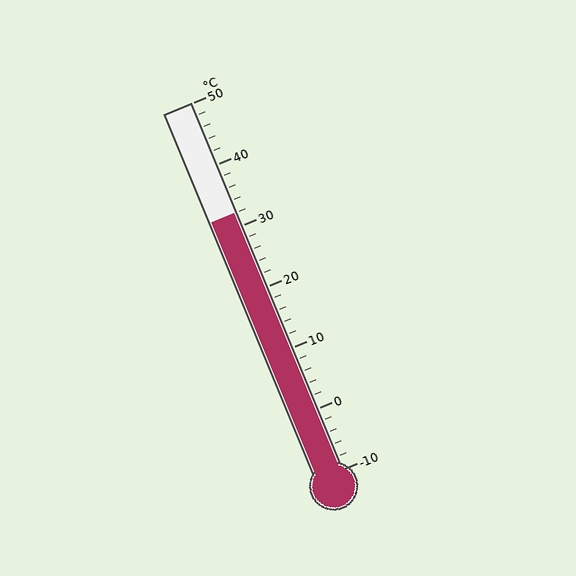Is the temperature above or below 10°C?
The temperature is above 10°C.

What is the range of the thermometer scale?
The thermometer scale ranges from -10°C to 50°C.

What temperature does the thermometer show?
The thermometer shows approximately 32°C.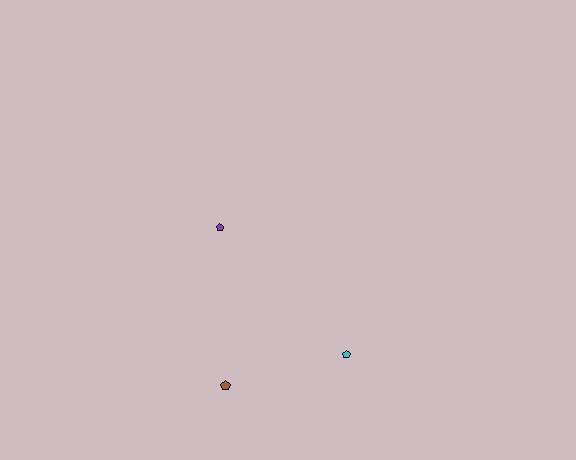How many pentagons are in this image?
There are 3 pentagons.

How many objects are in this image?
There are 3 objects.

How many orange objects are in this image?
There are no orange objects.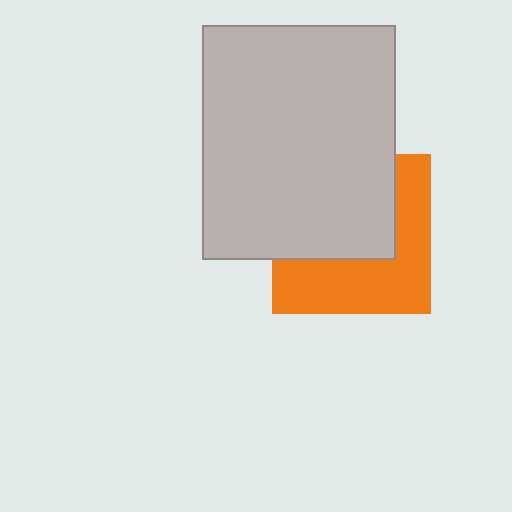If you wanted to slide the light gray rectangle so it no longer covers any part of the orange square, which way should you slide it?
Slide it up — that is the most direct way to separate the two shapes.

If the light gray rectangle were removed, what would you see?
You would see the complete orange square.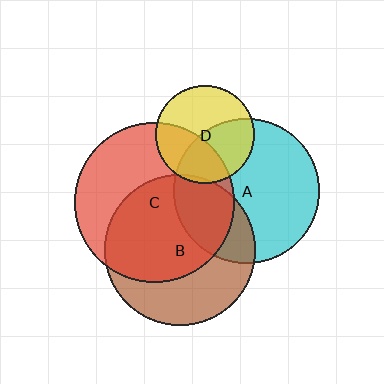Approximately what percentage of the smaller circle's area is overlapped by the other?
Approximately 30%.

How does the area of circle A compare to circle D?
Approximately 2.2 times.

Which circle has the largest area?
Circle C (red).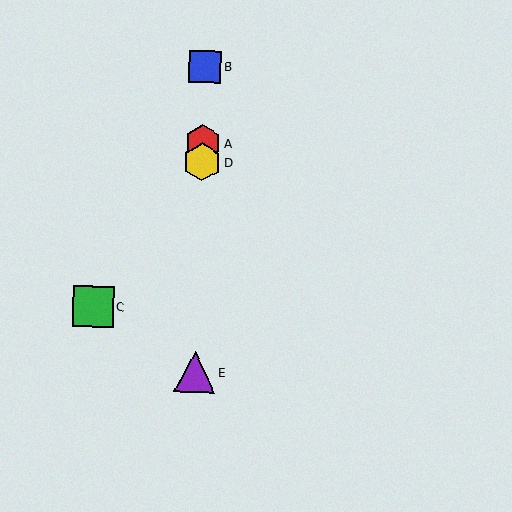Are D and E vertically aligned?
Yes, both are at x≈202.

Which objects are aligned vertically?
Objects A, B, D, E are aligned vertically.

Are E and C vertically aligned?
No, E is at x≈195 and C is at x≈93.